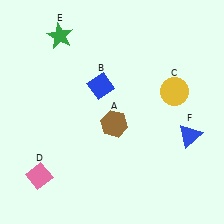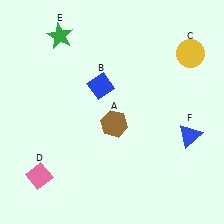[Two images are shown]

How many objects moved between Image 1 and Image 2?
1 object moved between the two images.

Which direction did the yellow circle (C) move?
The yellow circle (C) moved up.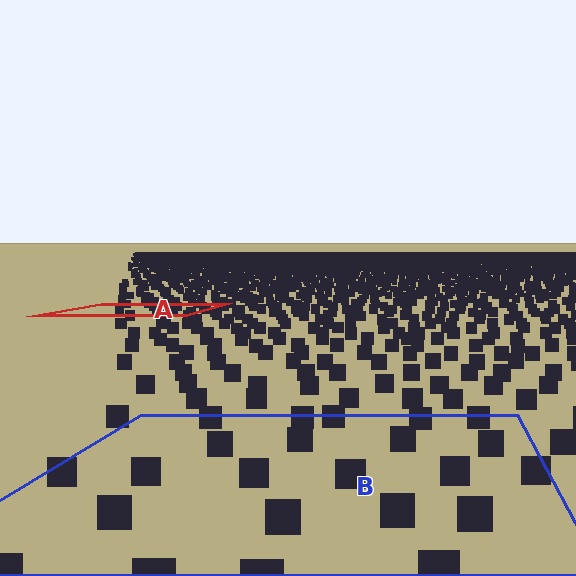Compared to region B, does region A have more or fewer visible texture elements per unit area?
Region A has more texture elements per unit area — they are packed more densely because it is farther away.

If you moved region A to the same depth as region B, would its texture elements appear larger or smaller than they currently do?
They would appear larger. At a closer depth, the same texture elements are projected at a bigger on-screen size.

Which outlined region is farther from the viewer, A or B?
Region A is farther from the viewer — the texture elements inside it appear smaller and more densely packed.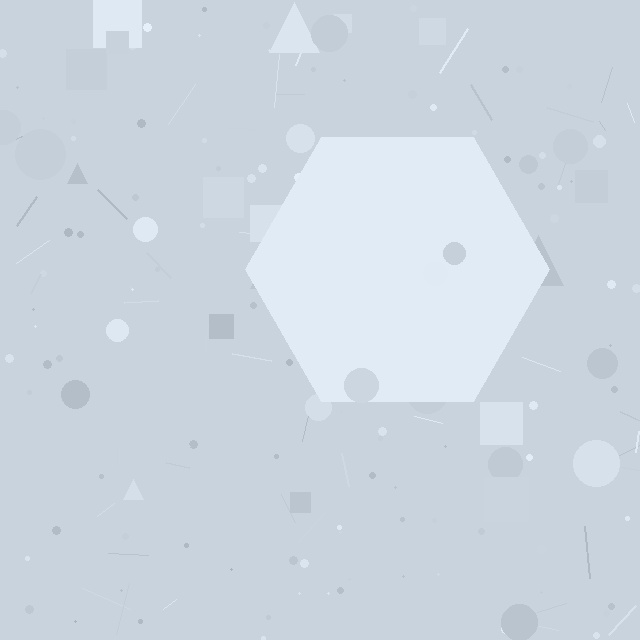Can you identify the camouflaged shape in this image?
The camouflaged shape is a hexagon.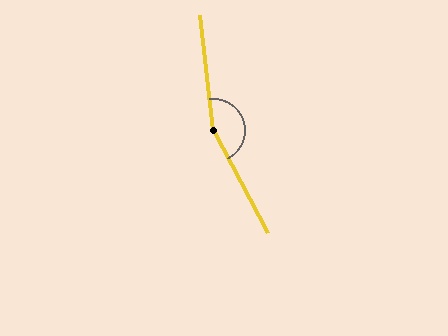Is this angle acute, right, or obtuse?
It is obtuse.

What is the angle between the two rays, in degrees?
Approximately 158 degrees.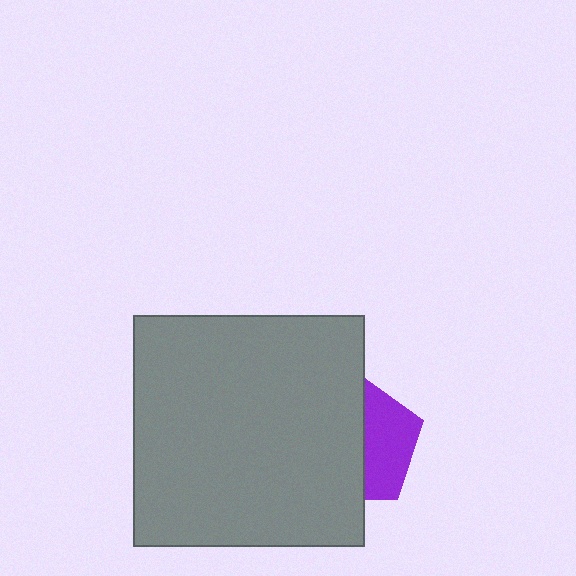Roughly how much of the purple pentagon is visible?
A small part of it is visible (roughly 40%).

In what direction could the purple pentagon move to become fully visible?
The purple pentagon could move right. That would shift it out from behind the gray square entirely.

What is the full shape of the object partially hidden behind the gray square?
The partially hidden object is a purple pentagon.